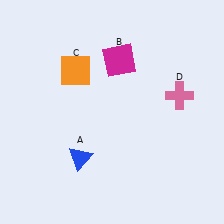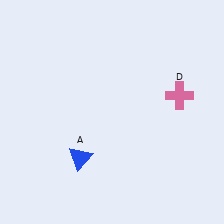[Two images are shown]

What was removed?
The magenta square (B), the orange square (C) were removed in Image 2.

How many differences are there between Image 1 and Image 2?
There are 2 differences between the two images.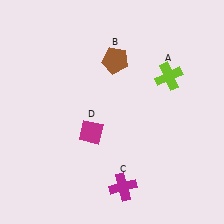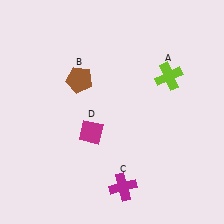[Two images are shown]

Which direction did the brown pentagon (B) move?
The brown pentagon (B) moved left.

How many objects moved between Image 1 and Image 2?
1 object moved between the two images.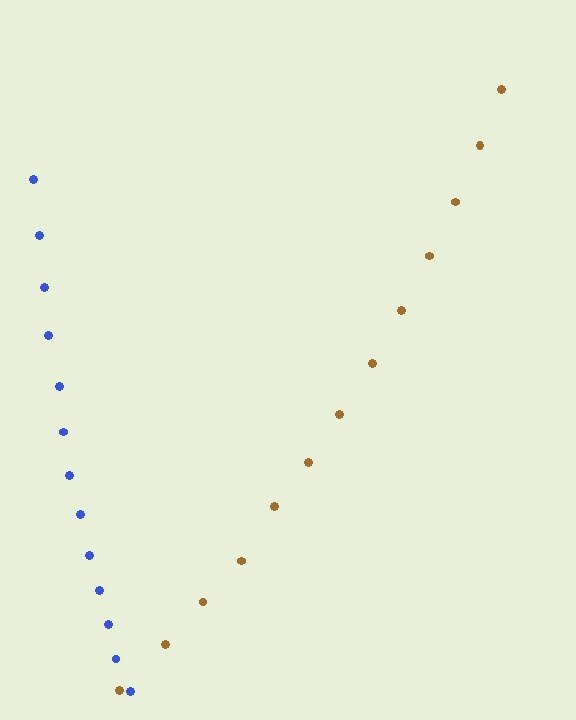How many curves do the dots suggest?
There are 2 distinct paths.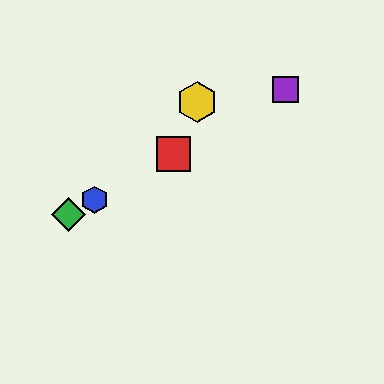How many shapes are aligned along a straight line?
4 shapes (the red square, the blue hexagon, the green diamond, the purple square) are aligned along a straight line.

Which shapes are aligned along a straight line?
The red square, the blue hexagon, the green diamond, the purple square are aligned along a straight line.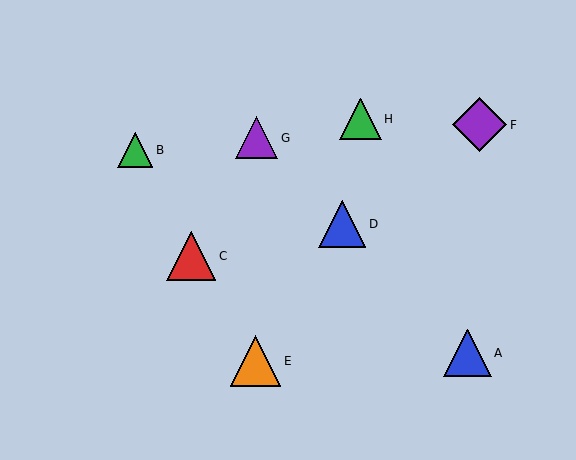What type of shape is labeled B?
Shape B is a green triangle.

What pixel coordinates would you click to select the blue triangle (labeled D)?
Click at (342, 224) to select the blue triangle D.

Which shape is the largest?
The purple diamond (labeled F) is the largest.